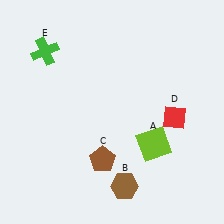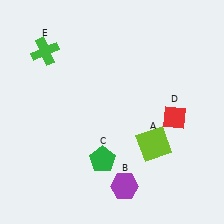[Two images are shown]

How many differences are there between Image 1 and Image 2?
There are 2 differences between the two images.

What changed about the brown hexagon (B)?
In Image 1, B is brown. In Image 2, it changed to purple.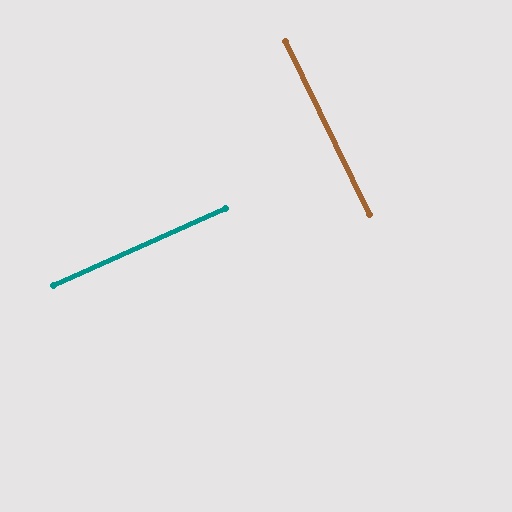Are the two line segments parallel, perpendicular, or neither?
Perpendicular — they meet at approximately 88°.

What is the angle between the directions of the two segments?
Approximately 88 degrees.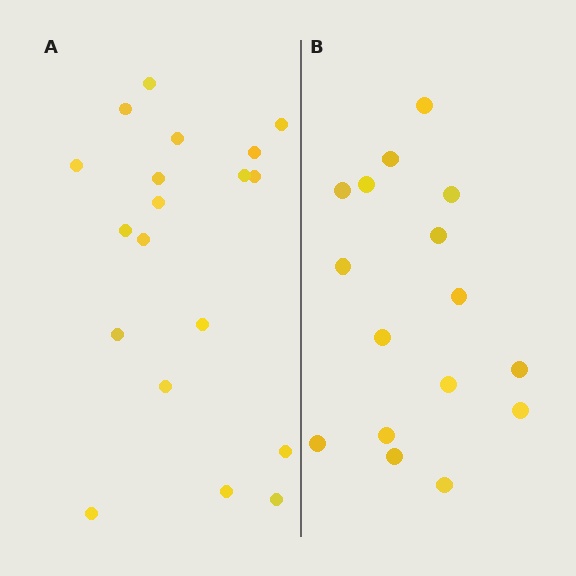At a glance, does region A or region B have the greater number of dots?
Region A (the left region) has more dots.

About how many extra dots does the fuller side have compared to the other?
Region A has just a few more — roughly 2 or 3 more dots than region B.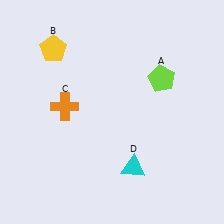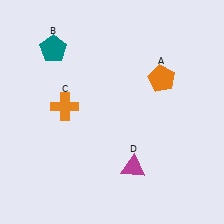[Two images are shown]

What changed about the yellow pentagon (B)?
In Image 1, B is yellow. In Image 2, it changed to teal.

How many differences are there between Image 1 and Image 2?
There are 3 differences between the two images.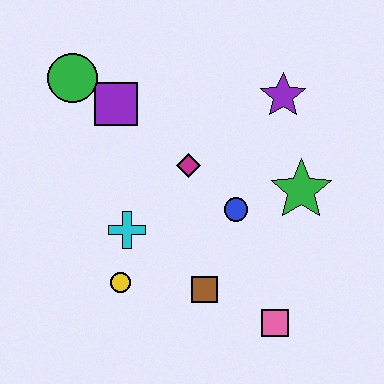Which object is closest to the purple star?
The green star is closest to the purple star.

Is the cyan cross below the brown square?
No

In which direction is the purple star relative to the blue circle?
The purple star is above the blue circle.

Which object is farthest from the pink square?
The green circle is farthest from the pink square.